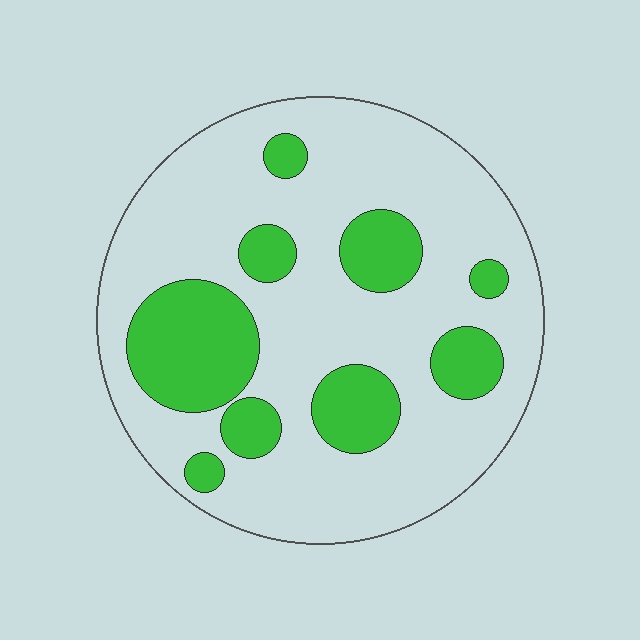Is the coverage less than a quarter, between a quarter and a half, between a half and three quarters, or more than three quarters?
Between a quarter and a half.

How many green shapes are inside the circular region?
9.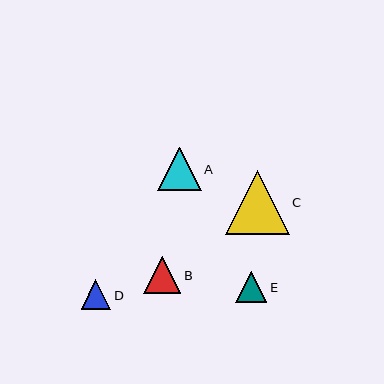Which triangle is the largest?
Triangle C is the largest with a size of approximately 64 pixels.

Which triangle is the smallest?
Triangle D is the smallest with a size of approximately 30 pixels.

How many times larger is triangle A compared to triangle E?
Triangle A is approximately 1.4 times the size of triangle E.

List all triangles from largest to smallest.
From largest to smallest: C, A, B, E, D.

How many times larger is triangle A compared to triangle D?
Triangle A is approximately 1.4 times the size of triangle D.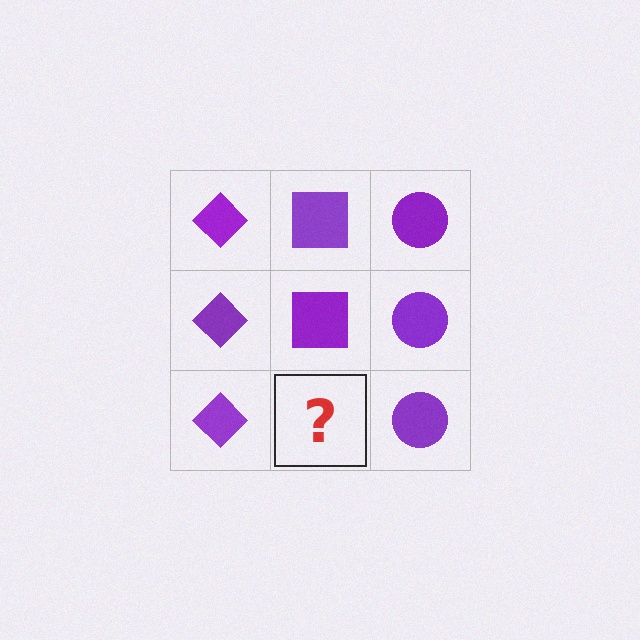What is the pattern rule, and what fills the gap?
The rule is that each column has a consistent shape. The gap should be filled with a purple square.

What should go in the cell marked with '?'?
The missing cell should contain a purple square.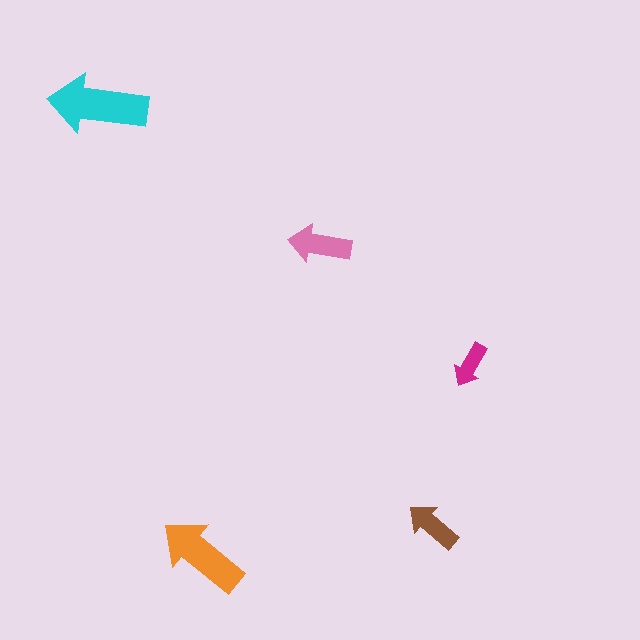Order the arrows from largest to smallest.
the cyan one, the orange one, the pink one, the brown one, the magenta one.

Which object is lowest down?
The orange arrow is bottommost.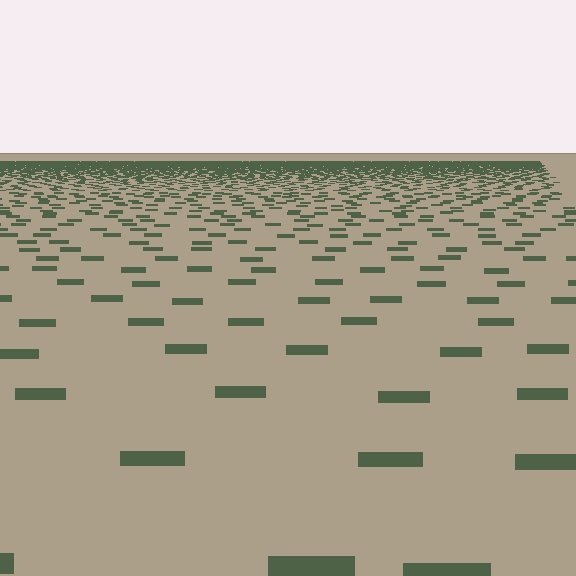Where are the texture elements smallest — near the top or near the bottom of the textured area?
Near the top.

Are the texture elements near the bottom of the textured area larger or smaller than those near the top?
Larger. Near the bottom, elements are closer to the viewer and appear at a bigger on-screen size.